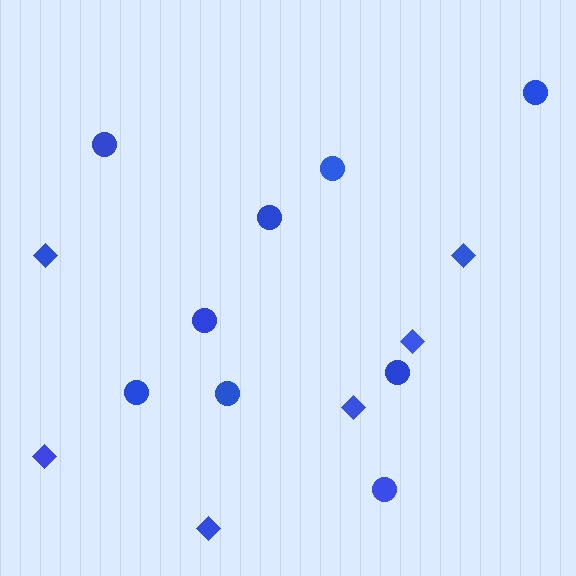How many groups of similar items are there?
There are 2 groups: one group of diamonds (6) and one group of circles (9).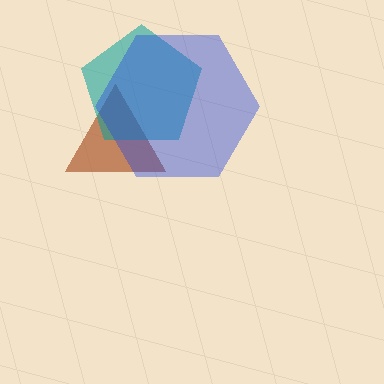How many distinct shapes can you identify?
There are 3 distinct shapes: a brown triangle, a teal pentagon, a blue hexagon.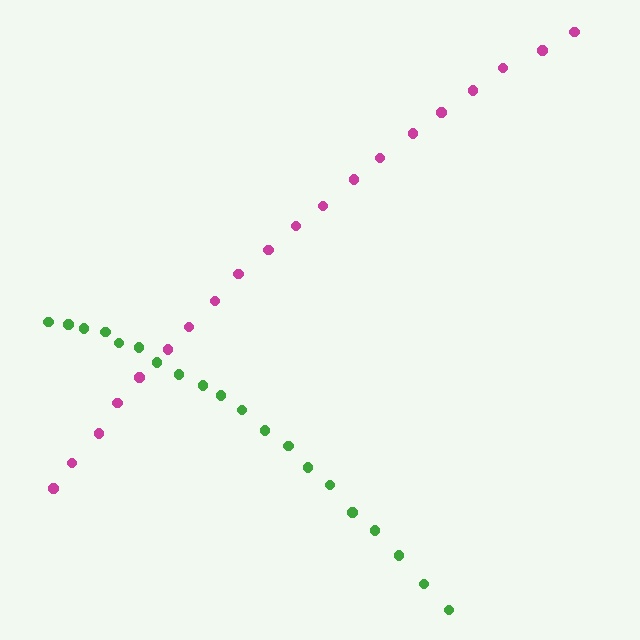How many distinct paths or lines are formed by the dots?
There are 2 distinct paths.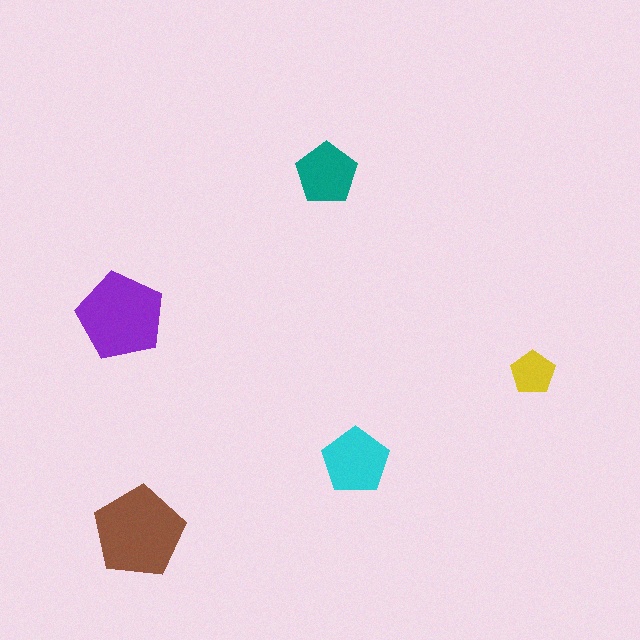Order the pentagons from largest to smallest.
the brown one, the purple one, the cyan one, the teal one, the yellow one.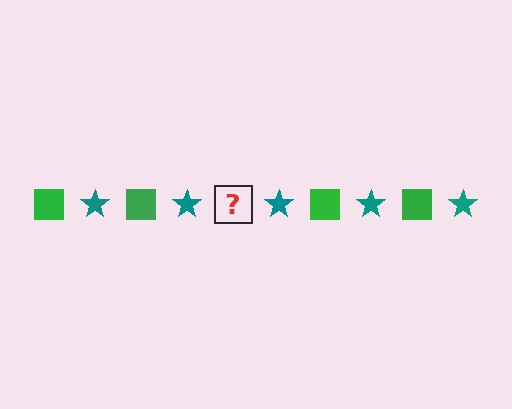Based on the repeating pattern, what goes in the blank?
The blank should be a green square.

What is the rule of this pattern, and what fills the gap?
The rule is that the pattern alternates between green square and teal star. The gap should be filled with a green square.